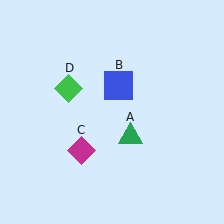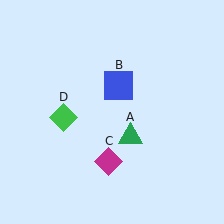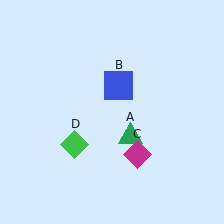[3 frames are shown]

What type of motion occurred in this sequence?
The magenta diamond (object C), green diamond (object D) rotated counterclockwise around the center of the scene.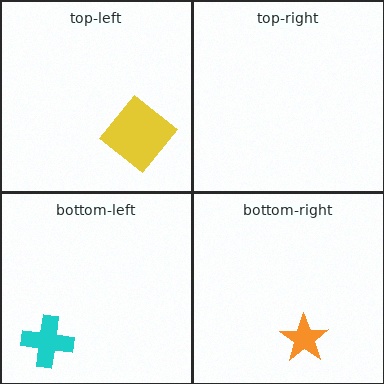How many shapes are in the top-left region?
1.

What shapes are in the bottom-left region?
The cyan cross.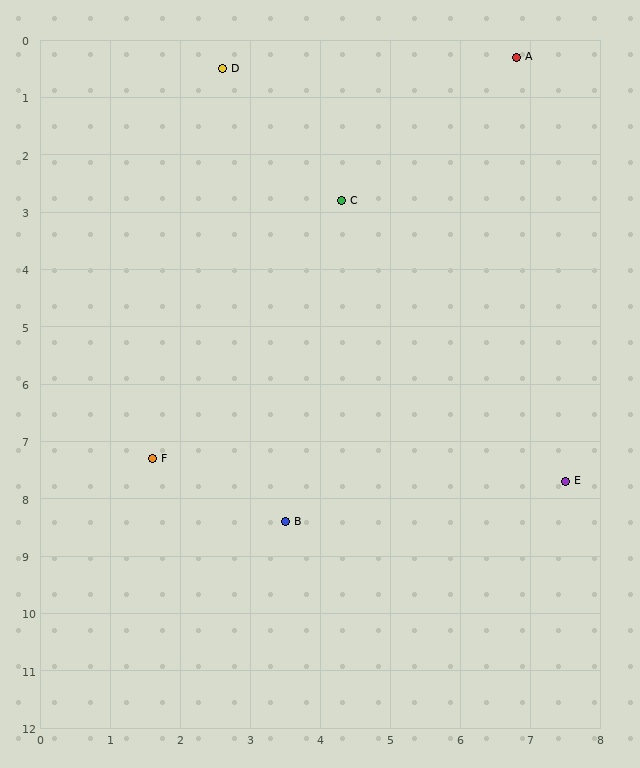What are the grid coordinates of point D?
Point D is at approximately (2.6, 0.5).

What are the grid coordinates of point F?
Point F is at approximately (1.6, 7.3).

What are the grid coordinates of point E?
Point E is at approximately (7.5, 7.7).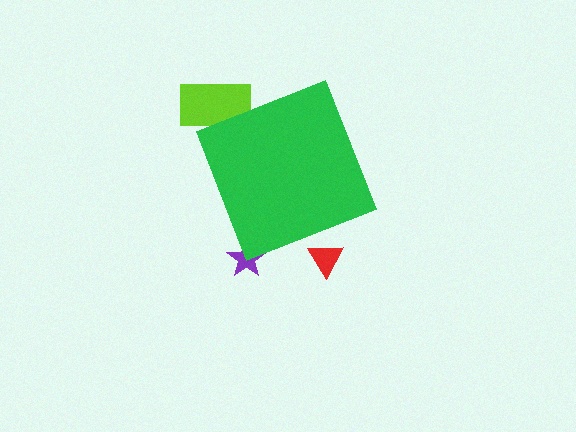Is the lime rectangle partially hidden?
Yes, the lime rectangle is partially hidden behind the green diamond.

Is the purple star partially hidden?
Yes, the purple star is partially hidden behind the green diamond.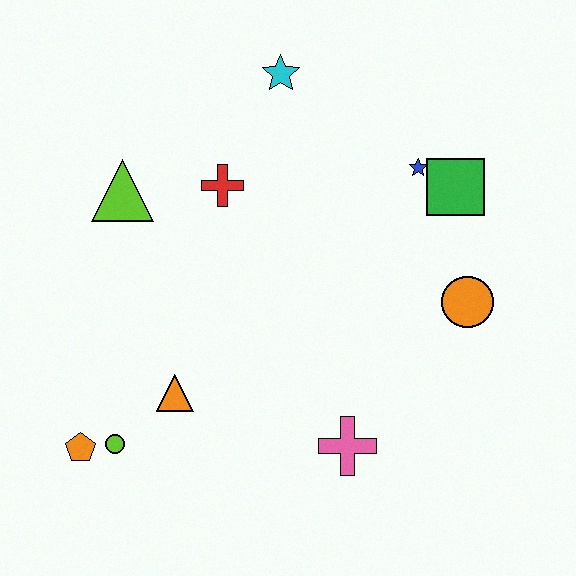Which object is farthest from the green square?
The orange pentagon is farthest from the green square.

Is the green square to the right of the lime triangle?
Yes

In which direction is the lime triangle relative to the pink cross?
The lime triangle is above the pink cross.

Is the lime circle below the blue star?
Yes